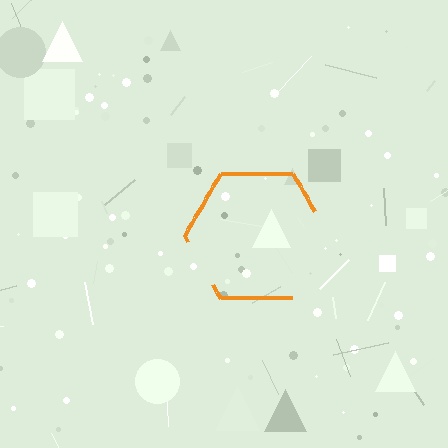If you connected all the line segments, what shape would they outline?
They would outline a hexagon.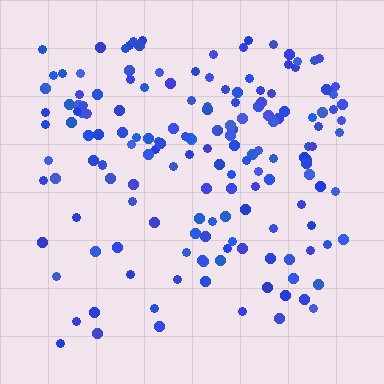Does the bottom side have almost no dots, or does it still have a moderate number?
Still a moderate number, just noticeably fewer than the top.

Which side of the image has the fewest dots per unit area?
The bottom.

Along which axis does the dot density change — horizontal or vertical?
Vertical.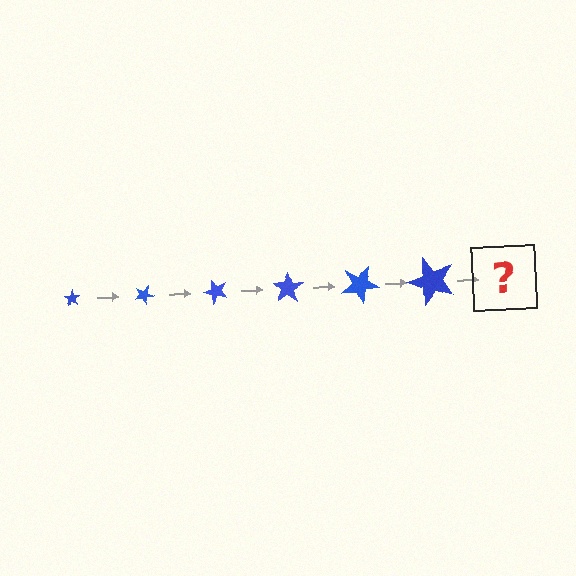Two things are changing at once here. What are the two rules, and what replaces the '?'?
The two rules are that the star grows larger each step and it rotates 25 degrees each step. The '?' should be a star, larger than the previous one and rotated 150 degrees from the start.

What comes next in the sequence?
The next element should be a star, larger than the previous one and rotated 150 degrees from the start.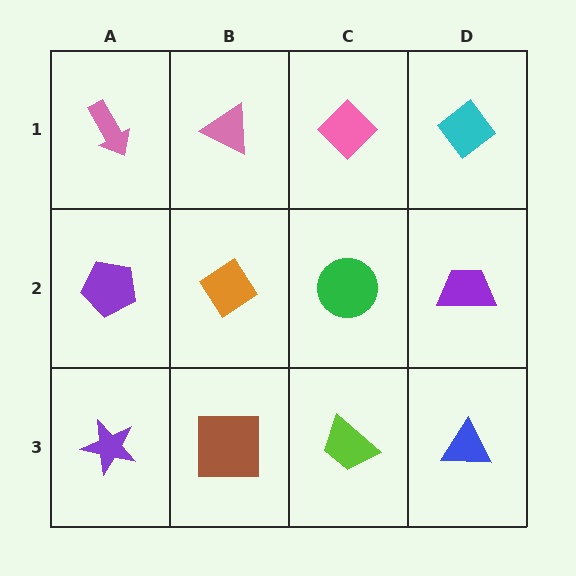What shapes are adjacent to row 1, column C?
A green circle (row 2, column C), a pink triangle (row 1, column B), a cyan diamond (row 1, column D).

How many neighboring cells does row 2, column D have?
3.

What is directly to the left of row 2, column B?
A purple pentagon.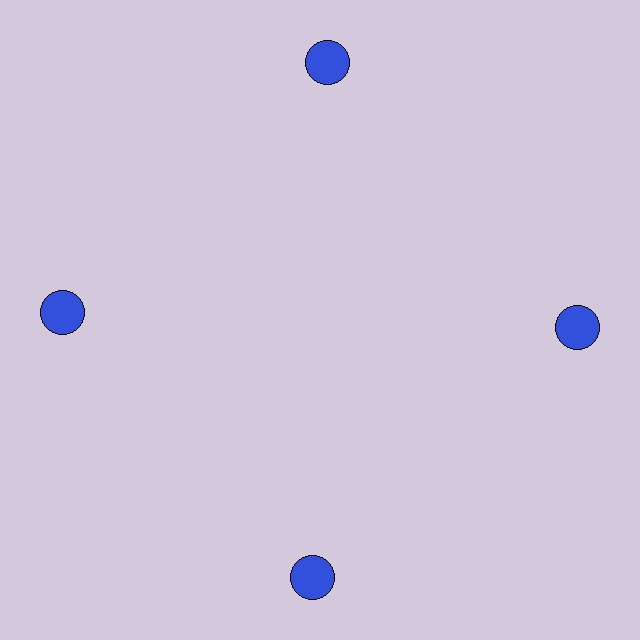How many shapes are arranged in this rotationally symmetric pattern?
There are 4 shapes, arranged in 4 groups of 1.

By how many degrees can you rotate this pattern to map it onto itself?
The pattern maps onto itself every 90 degrees of rotation.